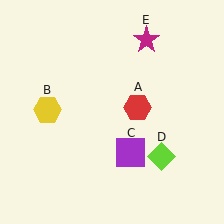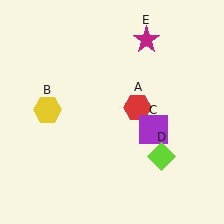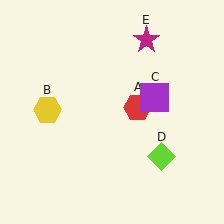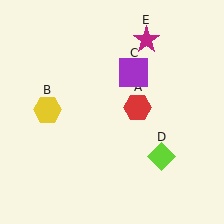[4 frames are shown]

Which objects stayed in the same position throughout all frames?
Red hexagon (object A) and yellow hexagon (object B) and lime diamond (object D) and magenta star (object E) remained stationary.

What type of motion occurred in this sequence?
The purple square (object C) rotated counterclockwise around the center of the scene.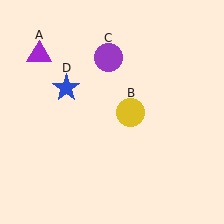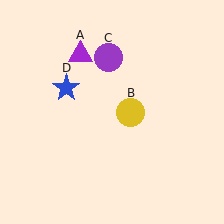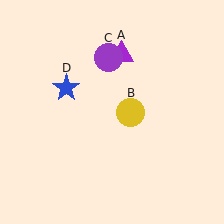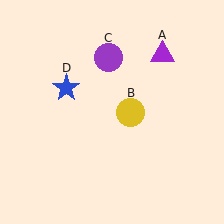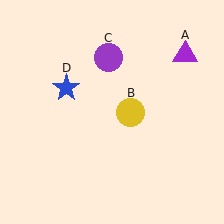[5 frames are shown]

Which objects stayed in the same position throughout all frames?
Yellow circle (object B) and purple circle (object C) and blue star (object D) remained stationary.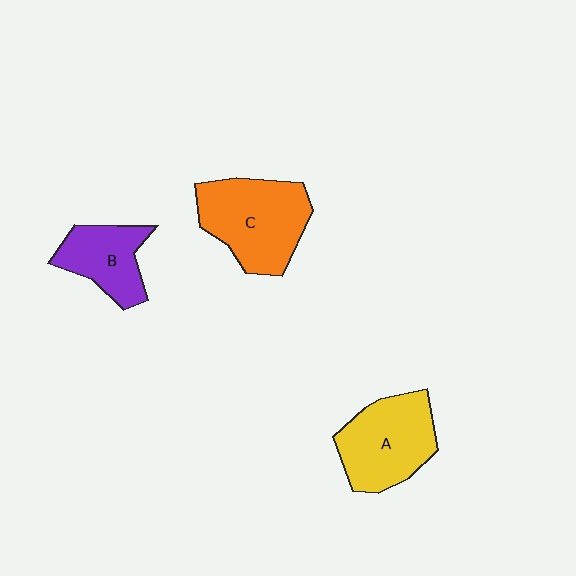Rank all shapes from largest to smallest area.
From largest to smallest: C (orange), A (yellow), B (purple).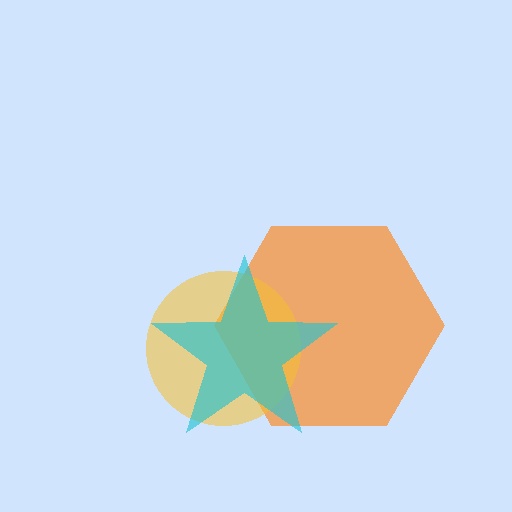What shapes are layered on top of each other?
The layered shapes are: an orange hexagon, a yellow circle, a cyan star.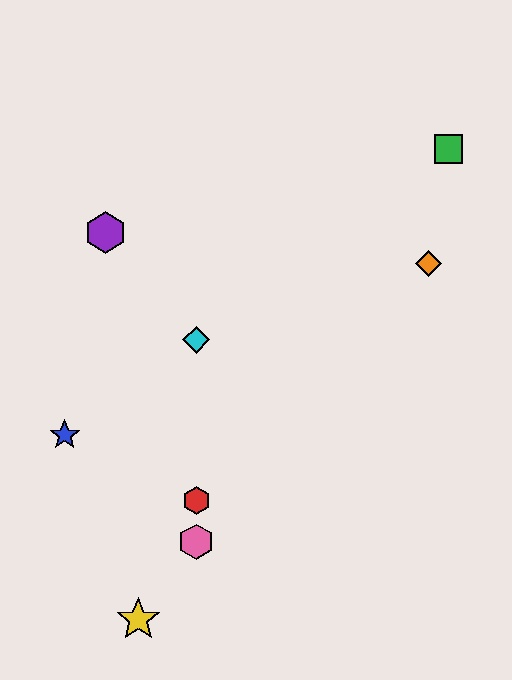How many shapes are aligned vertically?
3 shapes (the red hexagon, the cyan diamond, the pink hexagon) are aligned vertically.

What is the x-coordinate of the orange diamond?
The orange diamond is at x≈429.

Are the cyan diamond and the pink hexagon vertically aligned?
Yes, both are at x≈196.